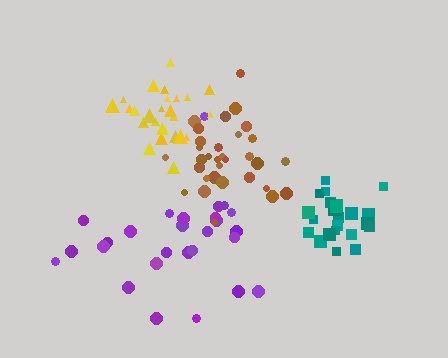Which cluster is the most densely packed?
Teal.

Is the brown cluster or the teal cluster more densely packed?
Teal.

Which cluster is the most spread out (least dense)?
Purple.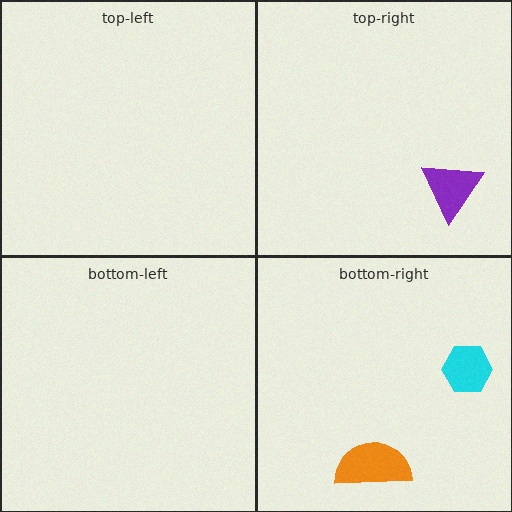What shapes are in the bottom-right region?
The cyan hexagon, the orange semicircle.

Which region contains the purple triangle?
The top-right region.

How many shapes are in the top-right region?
1.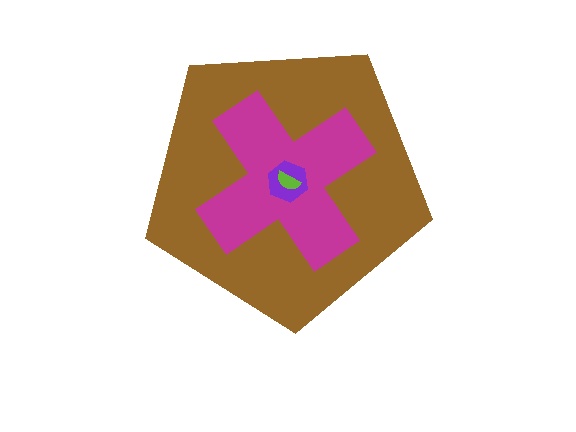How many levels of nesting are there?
4.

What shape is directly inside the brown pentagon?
The magenta cross.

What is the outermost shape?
The brown pentagon.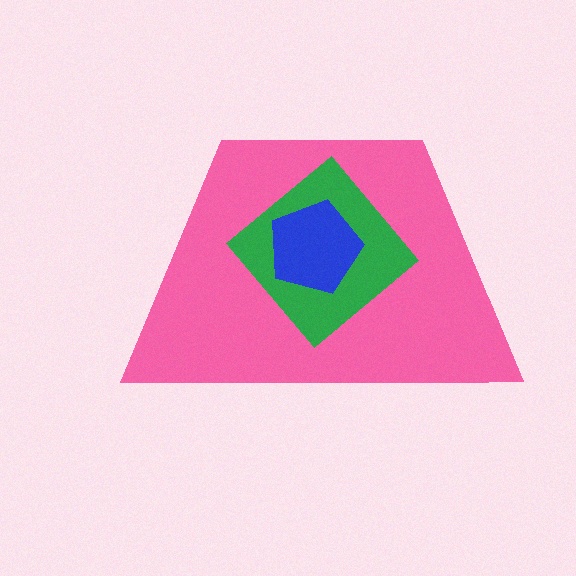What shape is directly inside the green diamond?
The blue pentagon.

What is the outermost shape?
The pink trapezoid.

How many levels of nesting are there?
3.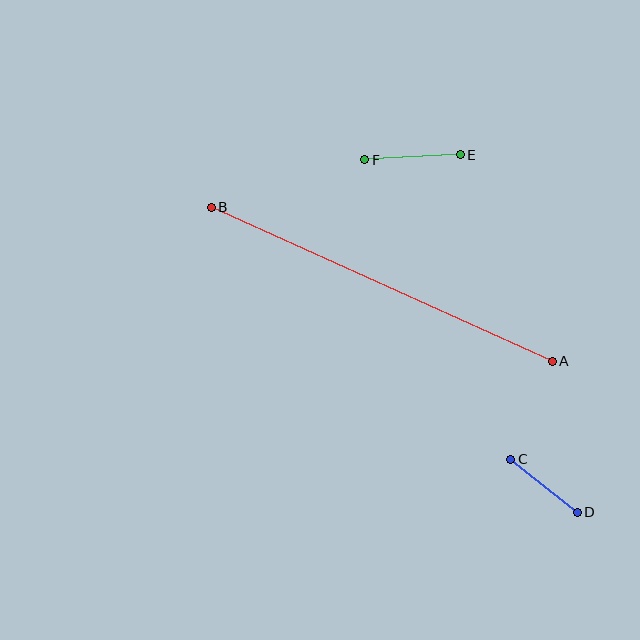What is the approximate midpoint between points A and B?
The midpoint is at approximately (382, 284) pixels.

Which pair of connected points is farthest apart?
Points A and B are farthest apart.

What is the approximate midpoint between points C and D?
The midpoint is at approximately (544, 486) pixels.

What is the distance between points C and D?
The distance is approximately 85 pixels.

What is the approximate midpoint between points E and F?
The midpoint is at approximately (412, 157) pixels.